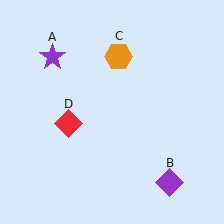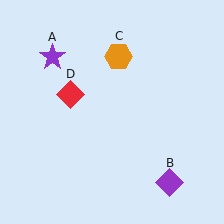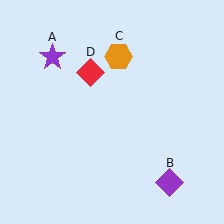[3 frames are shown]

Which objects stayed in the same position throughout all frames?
Purple star (object A) and purple diamond (object B) and orange hexagon (object C) remained stationary.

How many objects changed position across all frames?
1 object changed position: red diamond (object D).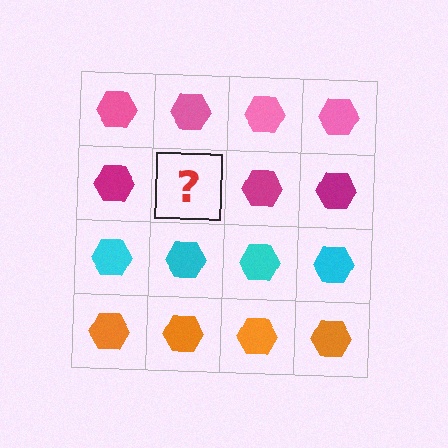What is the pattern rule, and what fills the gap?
The rule is that each row has a consistent color. The gap should be filled with a magenta hexagon.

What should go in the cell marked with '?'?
The missing cell should contain a magenta hexagon.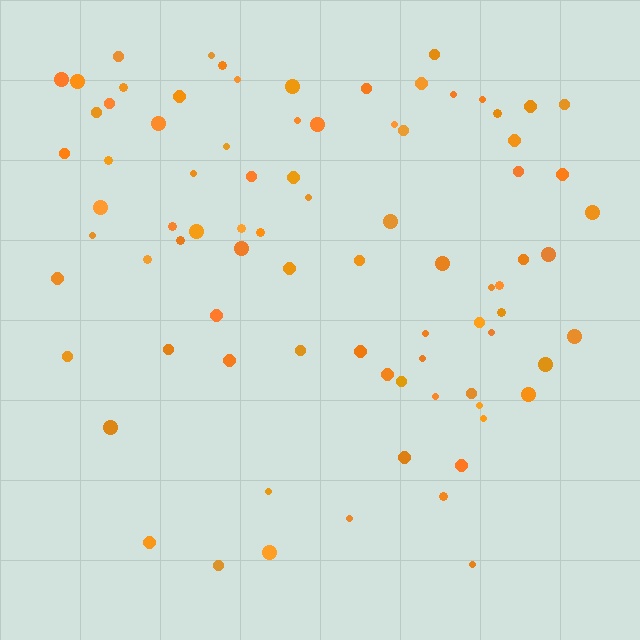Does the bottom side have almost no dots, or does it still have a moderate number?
Still a moderate number, just noticeably fewer than the top.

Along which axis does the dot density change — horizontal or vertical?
Vertical.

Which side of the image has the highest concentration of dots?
The top.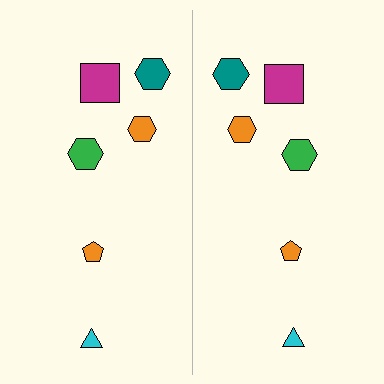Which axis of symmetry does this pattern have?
The pattern has a vertical axis of symmetry running through the center of the image.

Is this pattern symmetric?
Yes, this pattern has bilateral (reflection) symmetry.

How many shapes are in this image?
There are 12 shapes in this image.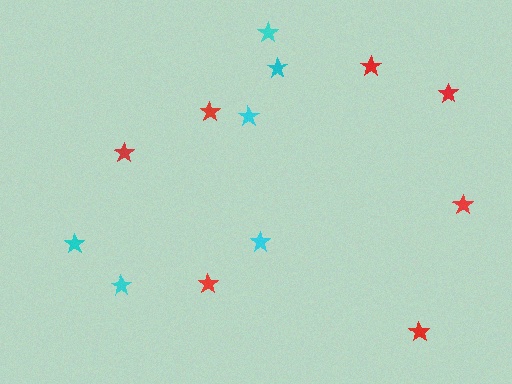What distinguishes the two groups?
There are 2 groups: one group of red stars (7) and one group of cyan stars (6).